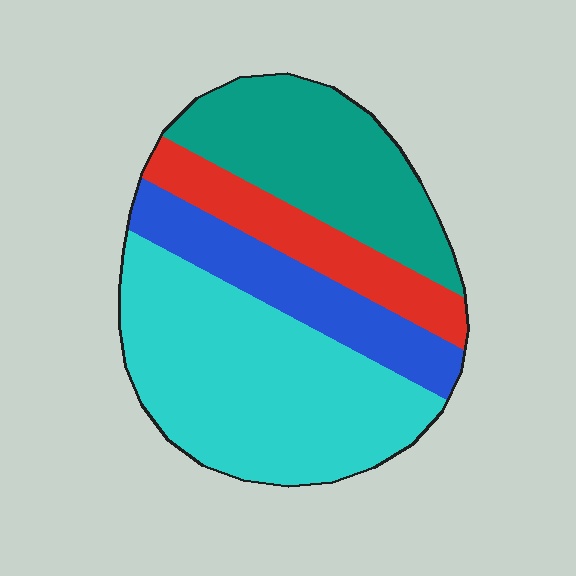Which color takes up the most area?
Cyan, at roughly 40%.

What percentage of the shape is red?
Red covers around 15% of the shape.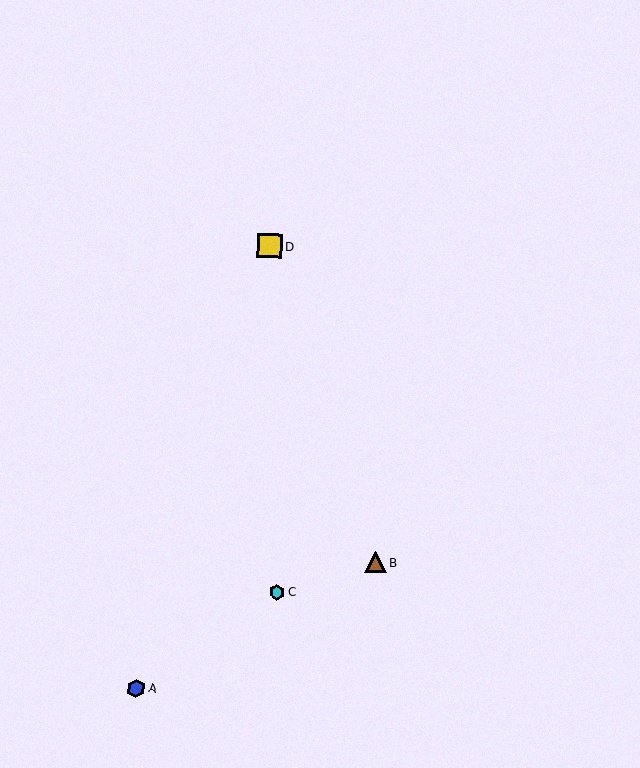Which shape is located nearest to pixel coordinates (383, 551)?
The brown triangle (labeled B) at (375, 562) is nearest to that location.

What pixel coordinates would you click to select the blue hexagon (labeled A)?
Click at (136, 688) to select the blue hexagon A.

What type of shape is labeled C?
Shape C is a cyan hexagon.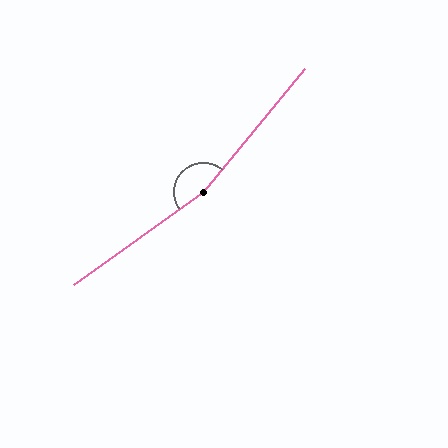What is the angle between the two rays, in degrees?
Approximately 165 degrees.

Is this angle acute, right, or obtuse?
It is obtuse.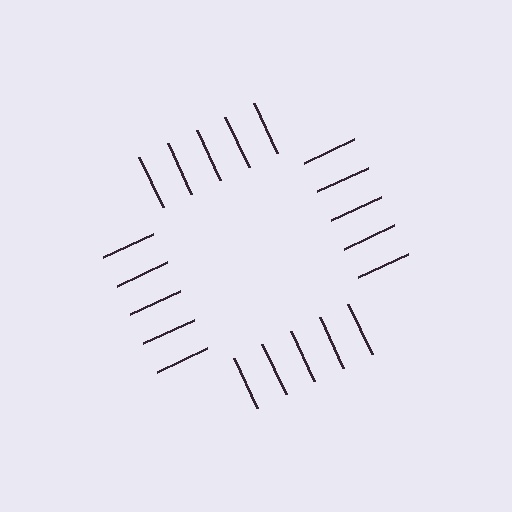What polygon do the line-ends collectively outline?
An illusory square — the line segments terminate on its edges but no continuous stroke is drawn.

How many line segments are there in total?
20 — 5 along each of the 4 edges.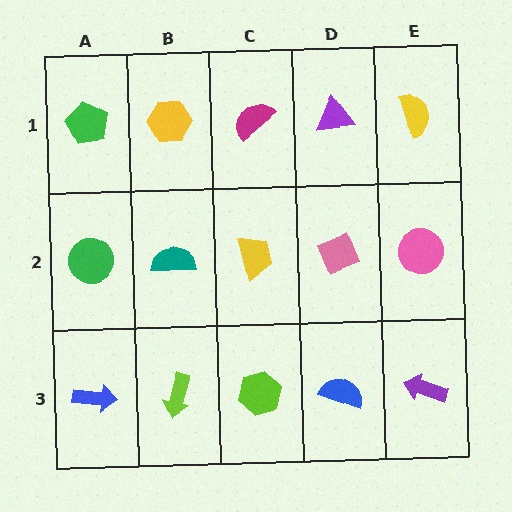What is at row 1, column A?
A green pentagon.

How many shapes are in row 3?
5 shapes.